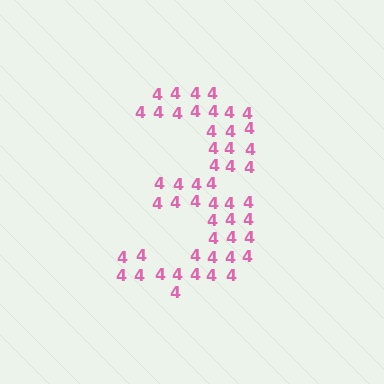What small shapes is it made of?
It is made of small digit 4's.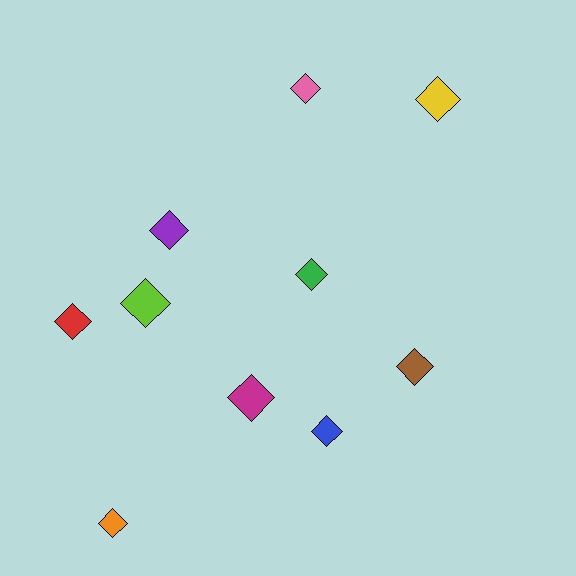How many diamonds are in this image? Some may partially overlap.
There are 10 diamonds.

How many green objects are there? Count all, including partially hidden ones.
There is 1 green object.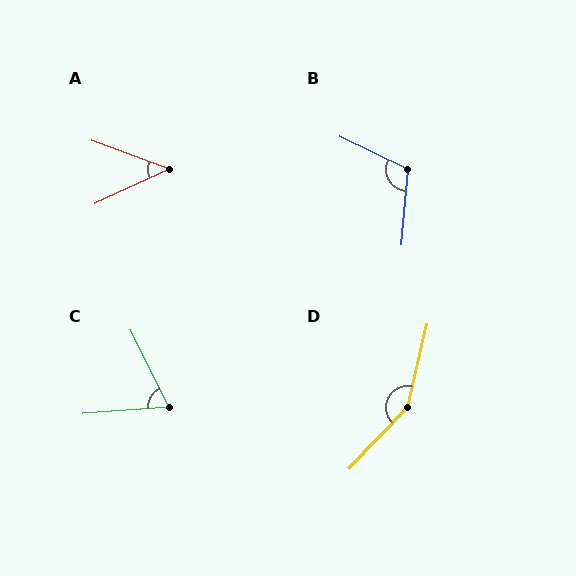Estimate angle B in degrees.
Approximately 111 degrees.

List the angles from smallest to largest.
A (45°), C (68°), B (111°), D (149°).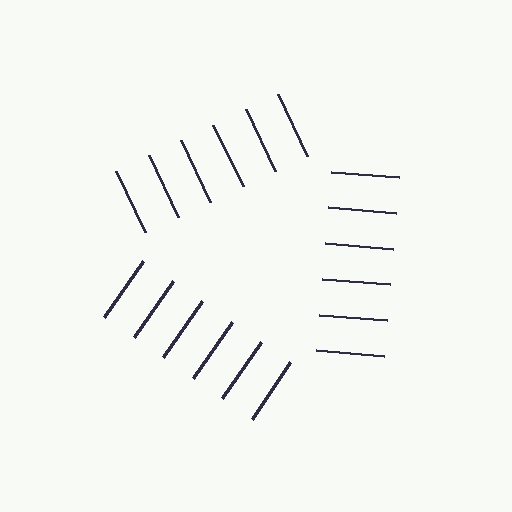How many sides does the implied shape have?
3 sides — the line-ends trace a triangle.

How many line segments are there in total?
18 — 6 along each of the 3 edges.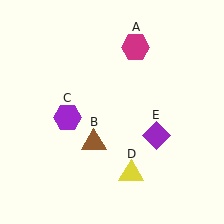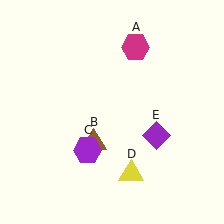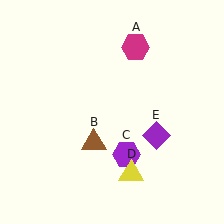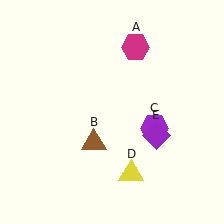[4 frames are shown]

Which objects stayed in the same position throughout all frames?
Magenta hexagon (object A) and brown triangle (object B) and yellow triangle (object D) and purple diamond (object E) remained stationary.